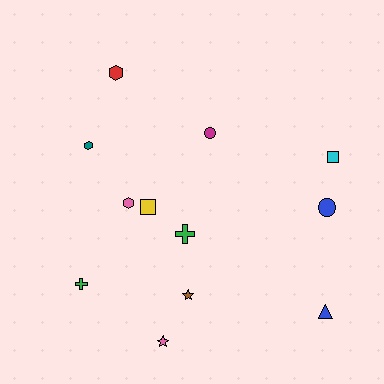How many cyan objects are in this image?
There is 1 cyan object.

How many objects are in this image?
There are 12 objects.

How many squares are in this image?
There are 2 squares.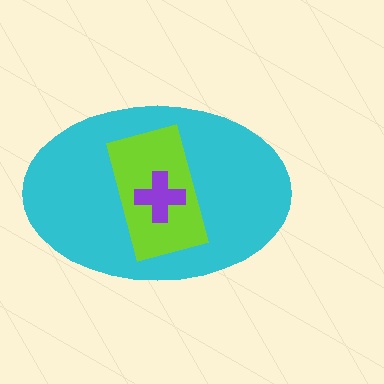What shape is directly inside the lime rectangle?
The purple cross.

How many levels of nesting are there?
3.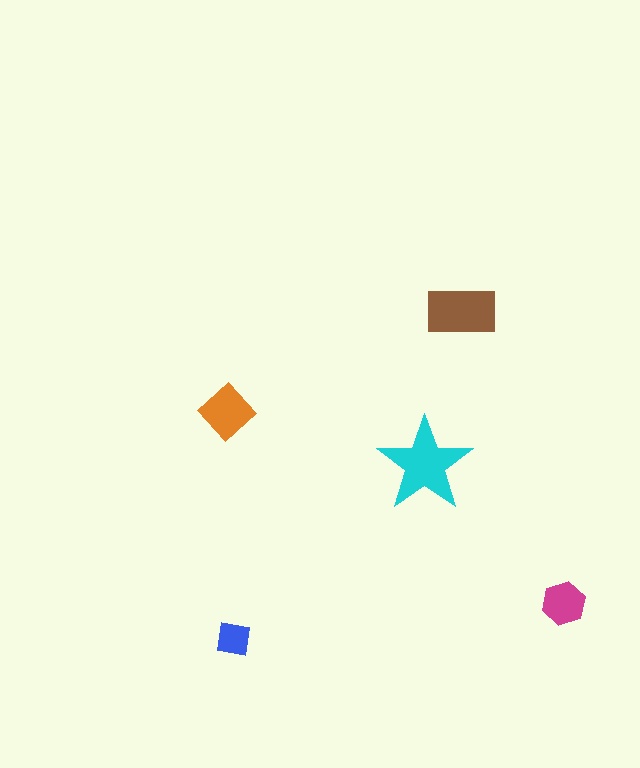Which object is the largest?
The cyan star.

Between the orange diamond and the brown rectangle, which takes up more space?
The brown rectangle.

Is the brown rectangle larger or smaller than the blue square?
Larger.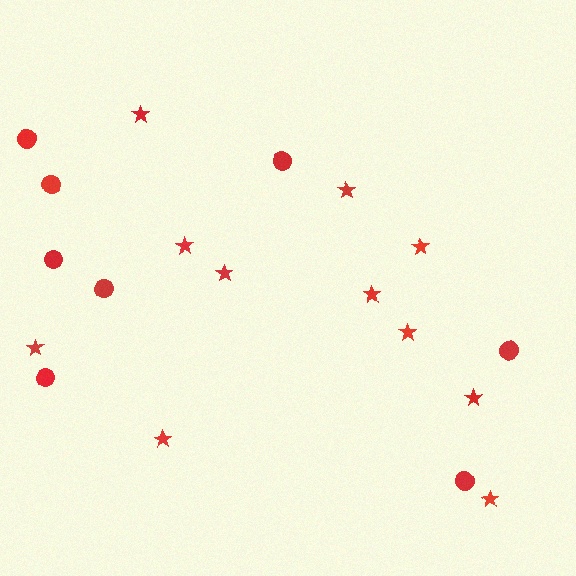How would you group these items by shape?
There are 2 groups: one group of circles (8) and one group of stars (11).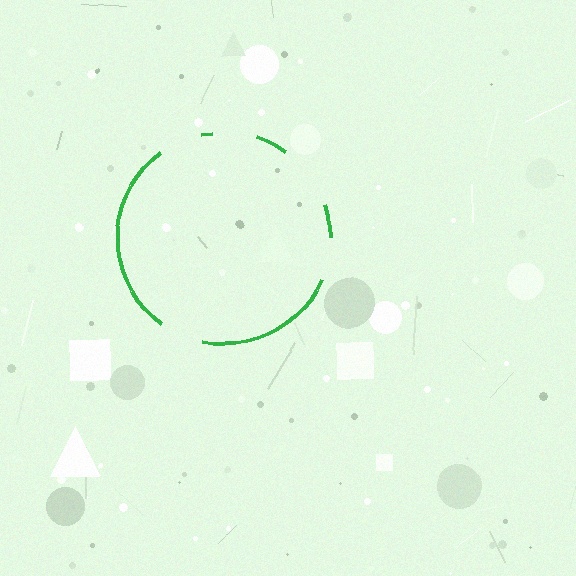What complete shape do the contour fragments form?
The contour fragments form a circle.